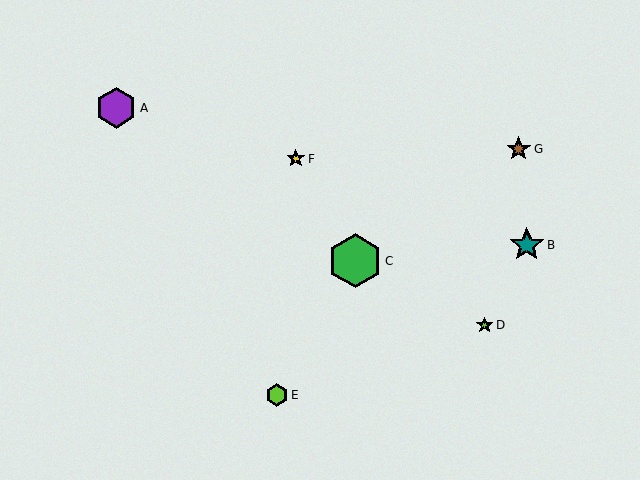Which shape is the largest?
The green hexagon (labeled C) is the largest.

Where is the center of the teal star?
The center of the teal star is at (527, 245).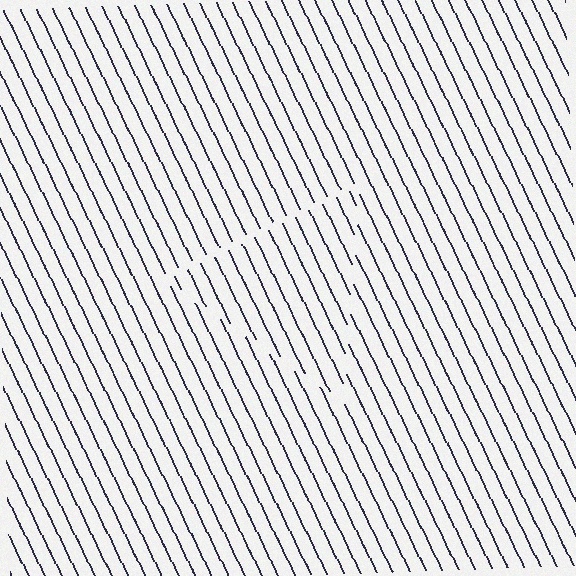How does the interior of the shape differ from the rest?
The interior of the shape contains the same grating, shifted by half a period — the contour is defined by the phase discontinuity where line-ends from the inner and outer gratings abut.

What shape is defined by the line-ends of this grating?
An illusory triangle. The interior of the shape contains the same grating, shifted by half a period — the contour is defined by the phase discontinuity where line-ends from the inner and outer gratings abut.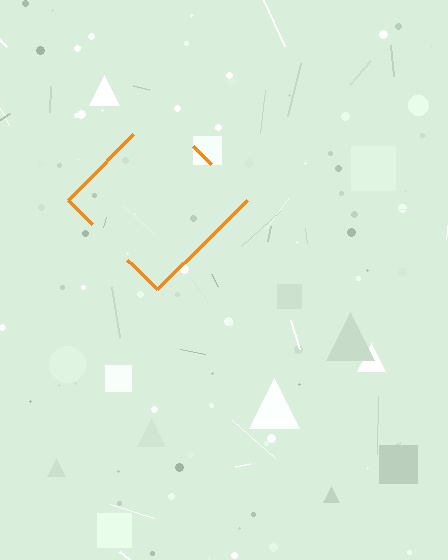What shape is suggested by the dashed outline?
The dashed outline suggests a diamond.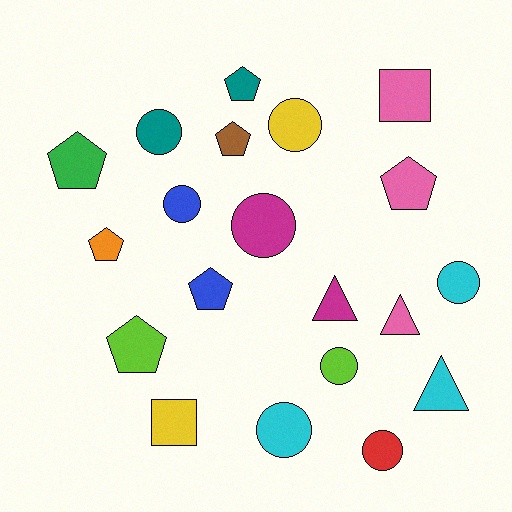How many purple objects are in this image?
There are no purple objects.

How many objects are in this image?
There are 20 objects.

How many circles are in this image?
There are 8 circles.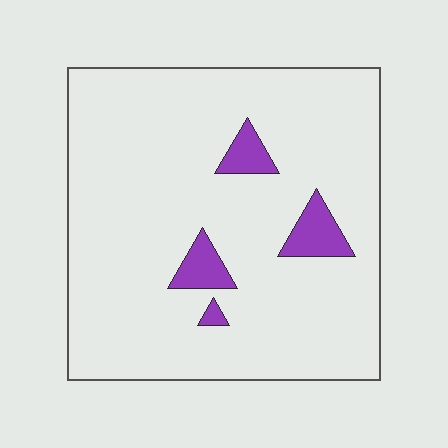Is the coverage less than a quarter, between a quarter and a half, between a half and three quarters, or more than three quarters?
Less than a quarter.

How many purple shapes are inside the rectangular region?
4.